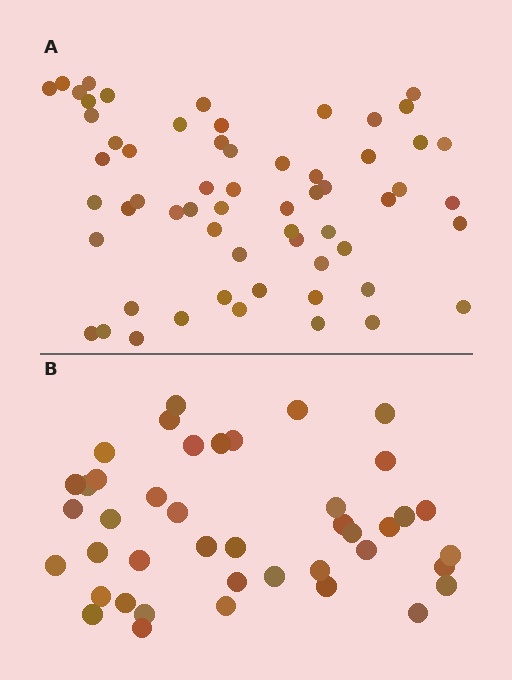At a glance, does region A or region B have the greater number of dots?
Region A (the top region) has more dots.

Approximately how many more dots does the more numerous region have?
Region A has approximately 20 more dots than region B.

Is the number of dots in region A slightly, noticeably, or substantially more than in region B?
Region A has noticeably more, but not dramatically so. The ratio is roughly 1.4 to 1.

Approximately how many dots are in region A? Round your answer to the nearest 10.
About 60 dots.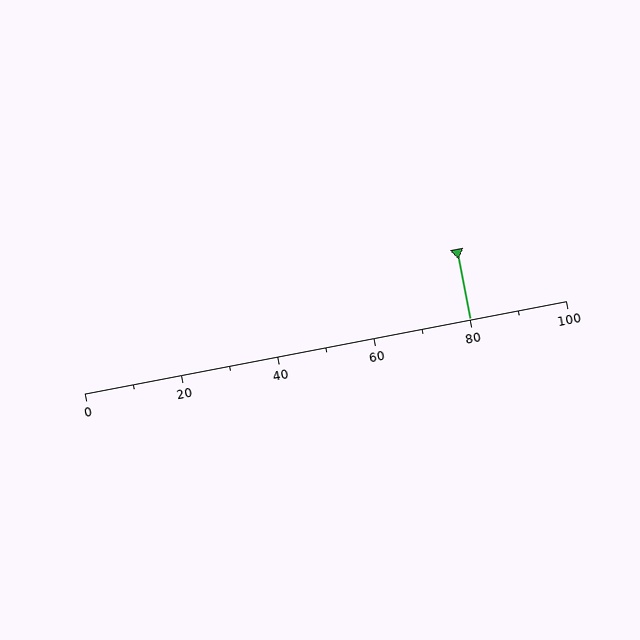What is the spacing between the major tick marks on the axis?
The major ticks are spaced 20 apart.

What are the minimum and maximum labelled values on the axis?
The axis runs from 0 to 100.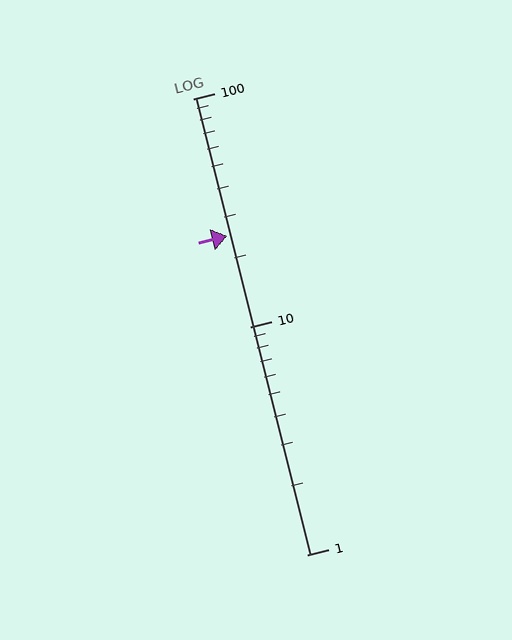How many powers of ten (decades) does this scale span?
The scale spans 2 decades, from 1 to 100.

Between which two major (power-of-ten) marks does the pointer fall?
The pointer is between 10 and 100.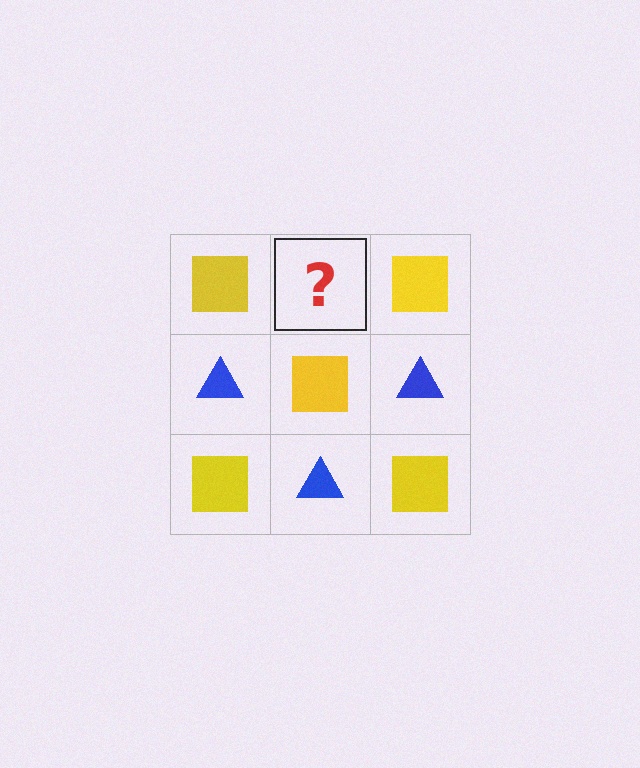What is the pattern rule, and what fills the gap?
The rule is that it alternates yellow square and blue triangle in a checkerboard pattern. The gap should be filled with a blue triangle.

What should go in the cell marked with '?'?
The missing cell should contain a blue triangle.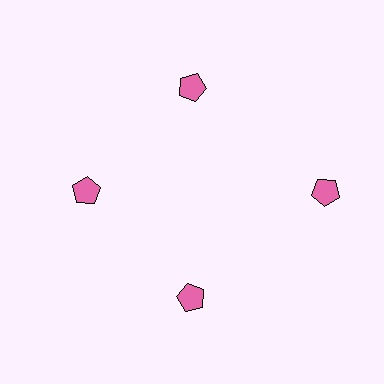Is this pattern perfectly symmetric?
No. The 4 pink pentagons are arranged in a ring, but one element near the 3 o'clock position is pushed outward from the center, breaking the 4-fold rotational symmetry.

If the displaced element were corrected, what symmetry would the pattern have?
It would have 4-fold rotational symmetry — the pattern would map onto itself every 90 degrees.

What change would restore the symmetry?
The symmetry would be restored by moving it inward, back onto the ring so that all 4 pentagons sit at equal angles and equal distance from the center.